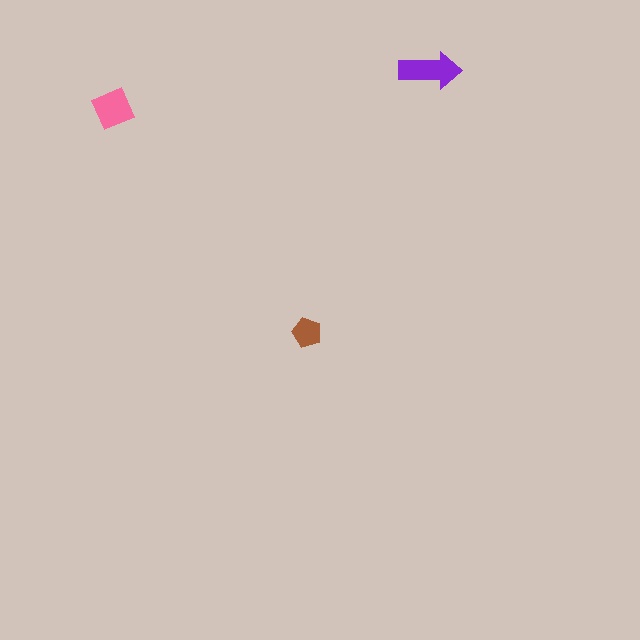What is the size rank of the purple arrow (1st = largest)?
1st.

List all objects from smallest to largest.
The brown pentagon, the pink diamond, the purple arrow.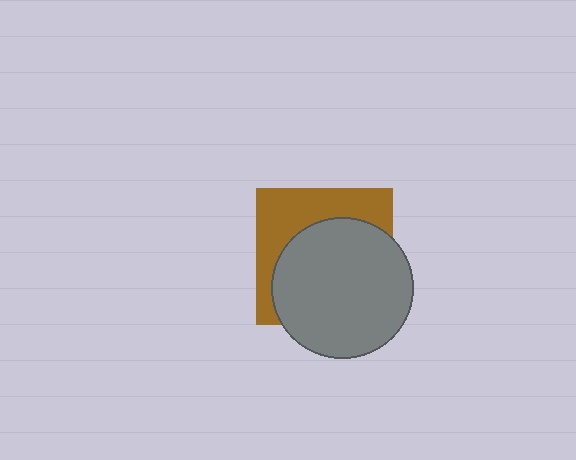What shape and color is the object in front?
The object in front is a gray circle.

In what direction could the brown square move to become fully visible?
The brown square could move toward the upper-left. That would shift it out from behind the gray circle entirely.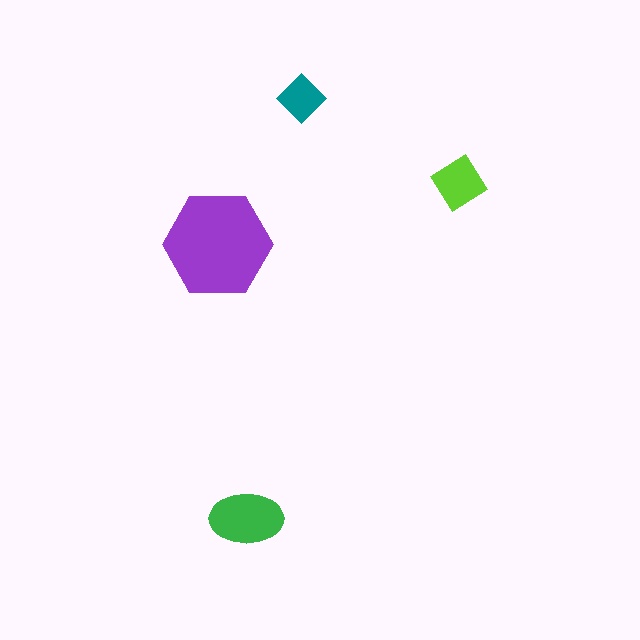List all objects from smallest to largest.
The teal diamond, the lime diamond, the green ellipse, the purple hexagon.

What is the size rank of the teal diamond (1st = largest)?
4th.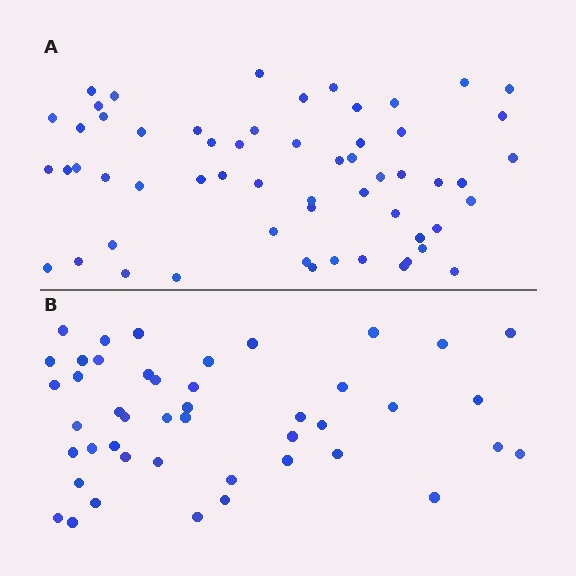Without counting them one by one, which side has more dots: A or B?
Region A (the top region) has more dots.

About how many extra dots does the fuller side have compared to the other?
Region A has approximately 15 more dots than region B.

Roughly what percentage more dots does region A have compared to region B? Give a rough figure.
About 30% more.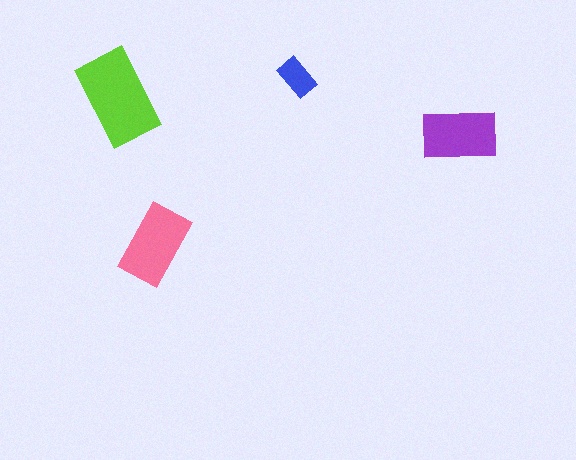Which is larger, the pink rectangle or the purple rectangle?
The pink one.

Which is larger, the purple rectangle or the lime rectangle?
The lime one.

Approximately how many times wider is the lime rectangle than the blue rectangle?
About 2.5 times wider.